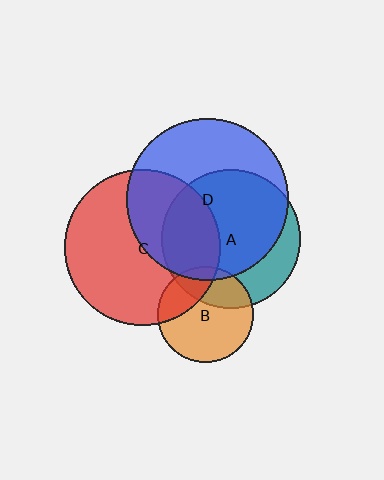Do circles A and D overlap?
Yes.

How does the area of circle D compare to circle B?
Approximately 2.9 times.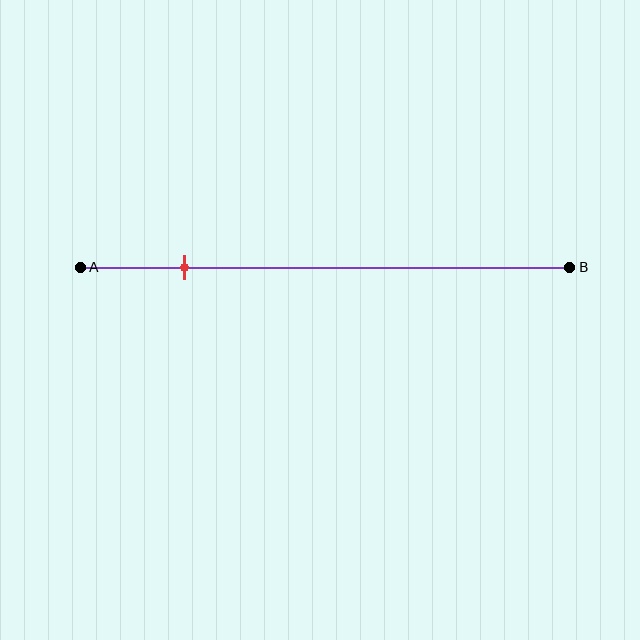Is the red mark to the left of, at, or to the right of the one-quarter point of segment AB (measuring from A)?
The red mark is to the left of the one-quarter point of segment AB.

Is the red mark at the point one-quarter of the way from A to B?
No, the mark is at about 20% from A, not at the 25% one-quarter point.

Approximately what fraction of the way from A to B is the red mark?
The red mark is approximately 20% of the way from A to B.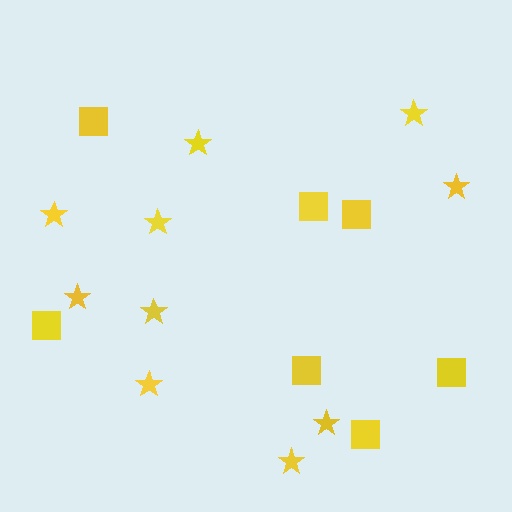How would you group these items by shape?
There are 2 groups: one group of squares (7) and one group of stars (10).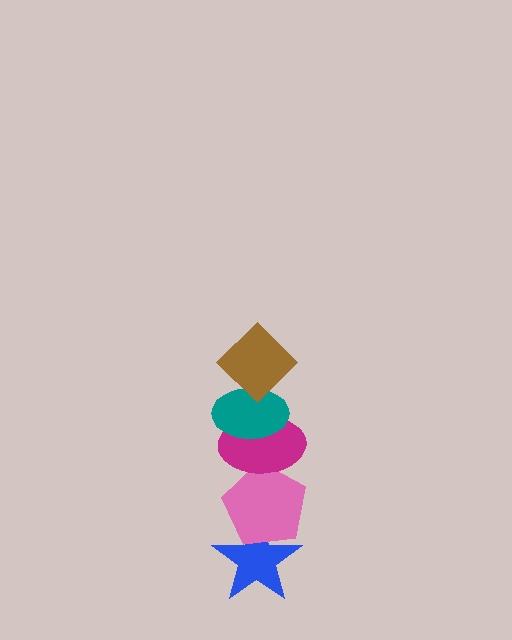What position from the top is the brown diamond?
The brown diamond is 1st from the top.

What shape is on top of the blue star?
The pink pentagon is on top of the blue star.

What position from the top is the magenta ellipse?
The magenta ellipse is 3rd from the top.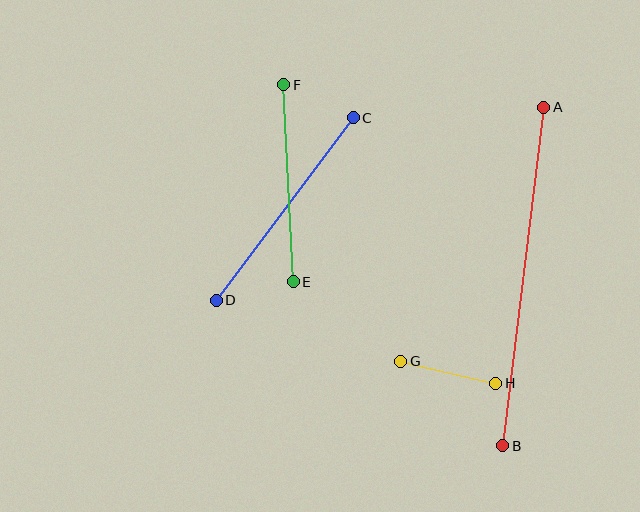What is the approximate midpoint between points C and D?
The midpoint is at approximately (285, 209) pixels.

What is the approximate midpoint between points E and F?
The midpoint is at approximately (288, 183) pixels.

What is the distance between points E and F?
The distance is approximately 197 pixels.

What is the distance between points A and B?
The distance is approximately 341 pixels.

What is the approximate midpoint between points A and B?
The midpoint is at approximately (523, 277) pixels.